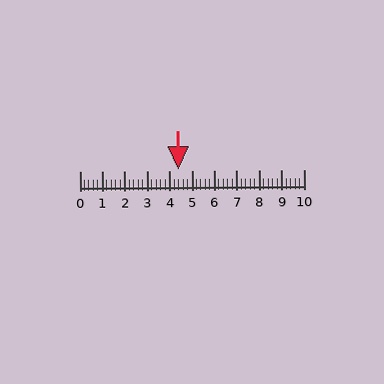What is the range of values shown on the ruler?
The ruler shows values from 0 to 10.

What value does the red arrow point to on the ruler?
The red arrow points to approximately 4.4.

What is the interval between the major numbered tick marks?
The major tick marks are spaced 1 units apart.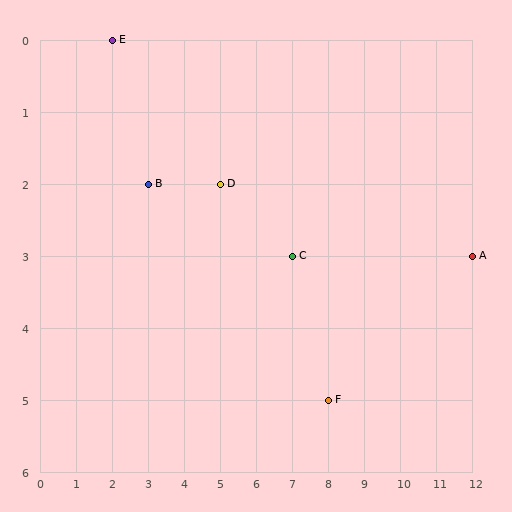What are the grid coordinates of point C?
Point C is at grid coordinates (7, 3).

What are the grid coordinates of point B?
Point B is at grid coordinates (3, 2).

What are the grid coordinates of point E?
Point E is at grid coordinates (2, 0).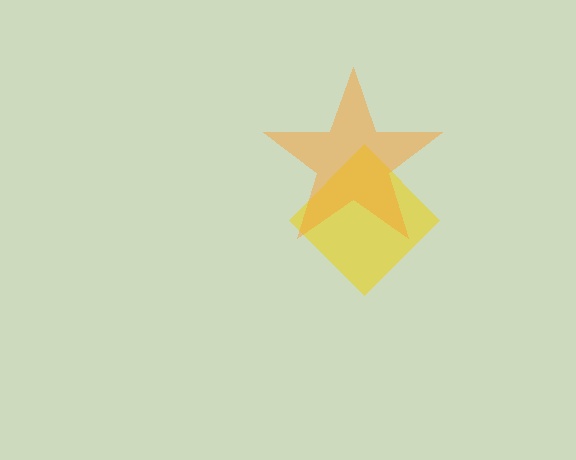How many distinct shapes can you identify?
There are 2 distinct shapes: a yellow diamond, an orange star.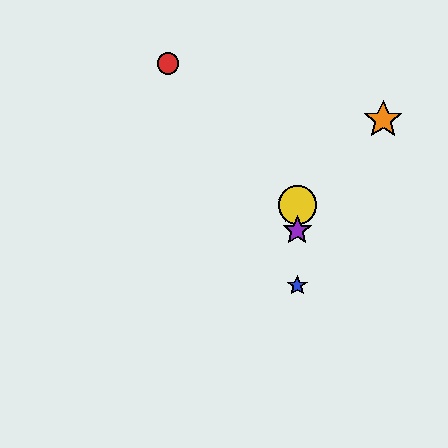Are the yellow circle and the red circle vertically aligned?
No, the yellow circle is at x≈297 and the red circle is at x≈168.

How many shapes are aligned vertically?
4 shapes (the blue star, the green star, the yellow circle, the purple star) are aligned vertically.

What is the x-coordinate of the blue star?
The blue star is at x≈297.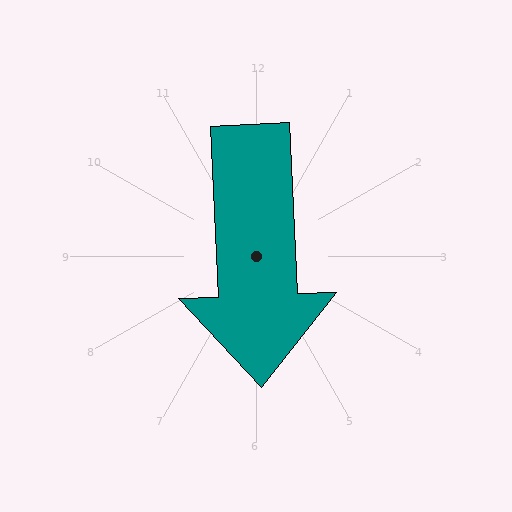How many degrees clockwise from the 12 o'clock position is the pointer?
Approximately 178 degrees.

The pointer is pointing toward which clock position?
Roughly 6 o'clock.